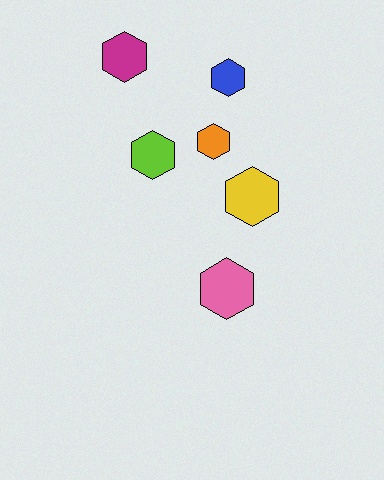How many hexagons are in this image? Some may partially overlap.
There are 6 hexagons.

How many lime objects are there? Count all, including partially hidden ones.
There is 1 lime object.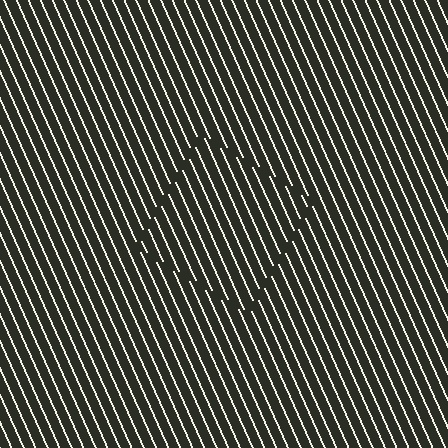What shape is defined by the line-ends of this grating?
An illusory square. The interior of the shape contains the same grating, shifted by half a period — the contour is defined by the phase discontinuity where line-ends from the inner and outer gratings abut.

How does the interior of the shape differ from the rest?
The interior of the shape contains the same grating, shifted by half a period — the contour is defined by the phase discontinuity where line-ends from the inner and outer gratings abut.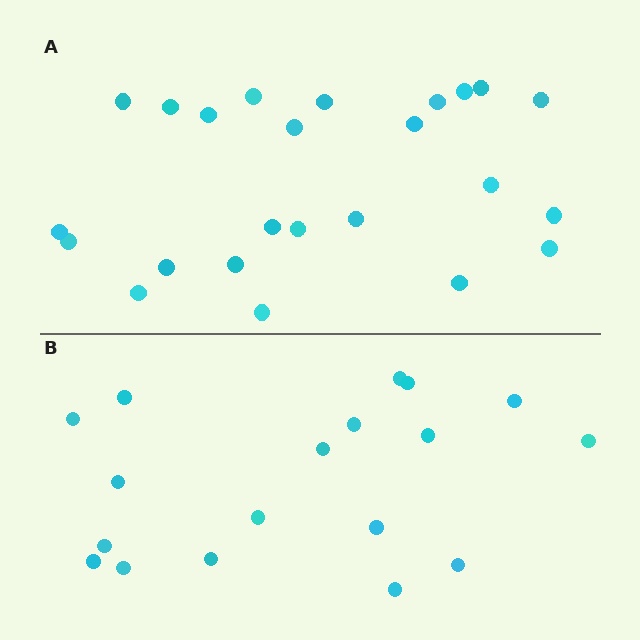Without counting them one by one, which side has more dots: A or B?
Region A (the top region) has more dots.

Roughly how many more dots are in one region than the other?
Region A has about 6 more dots than region B.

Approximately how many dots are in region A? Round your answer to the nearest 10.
About 20 dots. (The exact count is 24, which rounds to 20.)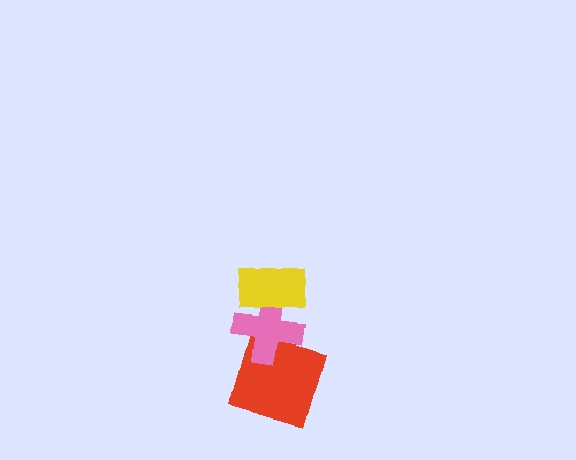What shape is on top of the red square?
The pink cross is on top of the red square.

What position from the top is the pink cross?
The pink cross is 2nd from the top.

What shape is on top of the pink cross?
The yellow rectangle is on top of the pink cross.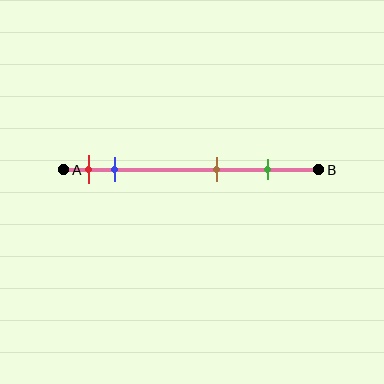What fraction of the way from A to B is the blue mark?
The blue mark is approximately 20% (0.2) of the way from A to B.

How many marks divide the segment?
There are 4 marks dividing the segment.